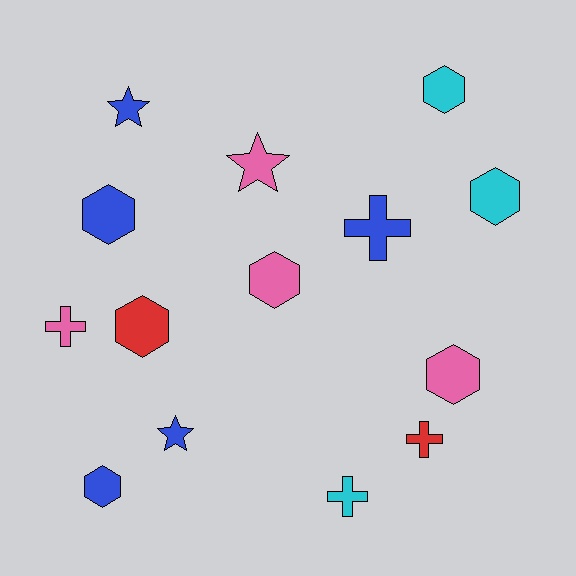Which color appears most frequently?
Blue, with 5 objects.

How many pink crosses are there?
There is 1 pink cross.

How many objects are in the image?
There are 14 objects.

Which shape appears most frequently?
Hexagon, with 7 objects.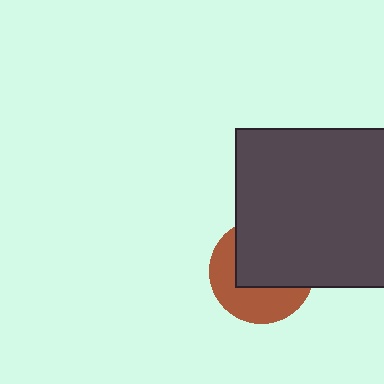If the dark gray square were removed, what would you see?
You would see the complete brown circle.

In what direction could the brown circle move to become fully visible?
The brown circle could move toward the lower-left. That would shift it out from behind the dark gray square entirely.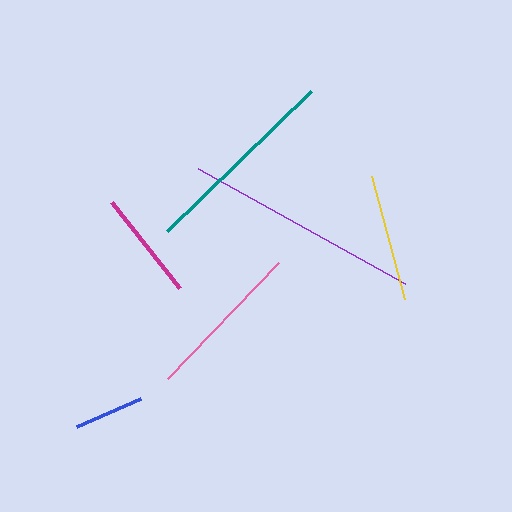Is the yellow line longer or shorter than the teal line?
The teal line is longer than the yellow line.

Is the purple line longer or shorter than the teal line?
The purple line is longer than the teal line.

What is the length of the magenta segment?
The magenta segment is approximately 110 pixels long.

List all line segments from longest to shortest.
From longest to shortest: purple, teal, pink, yellow, magenta, blue.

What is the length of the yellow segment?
The yellow segment is approximately 127 pixels long.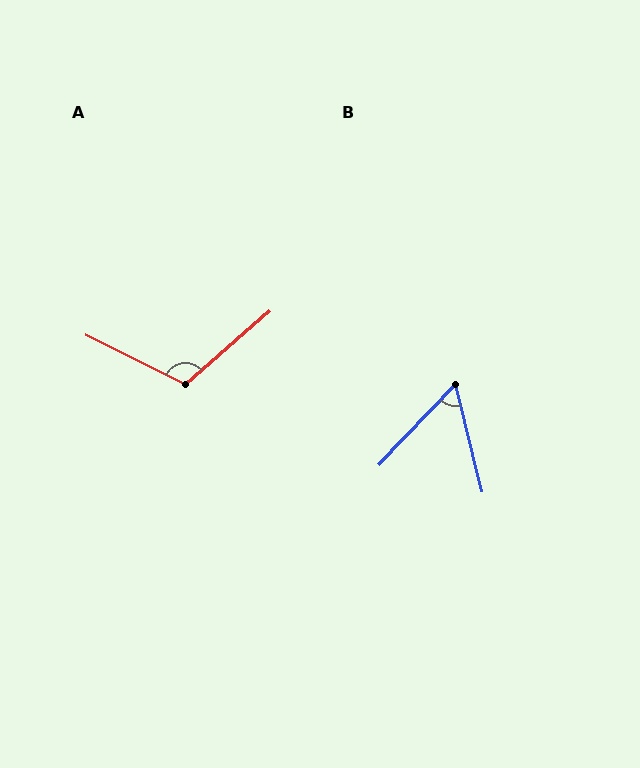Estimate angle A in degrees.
Approximately 113 degrees.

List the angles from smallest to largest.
B (57°), A (113°).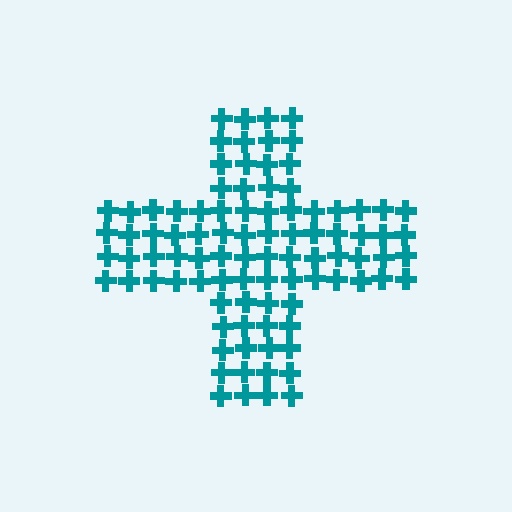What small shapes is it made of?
It is made of small crosses.